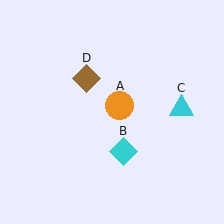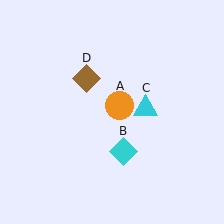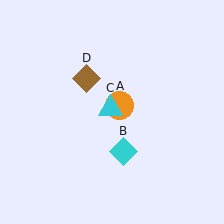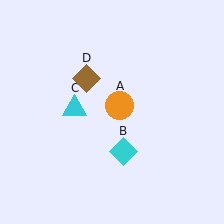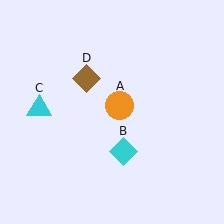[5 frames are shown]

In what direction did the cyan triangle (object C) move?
The cyan triangle (object C) moved left.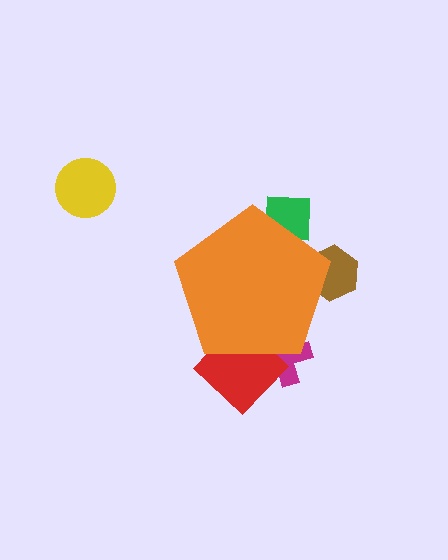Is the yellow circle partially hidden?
No, the yellow circle is fully visible.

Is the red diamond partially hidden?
Yes, the red diamond is partially hidden behind the orange pentagon.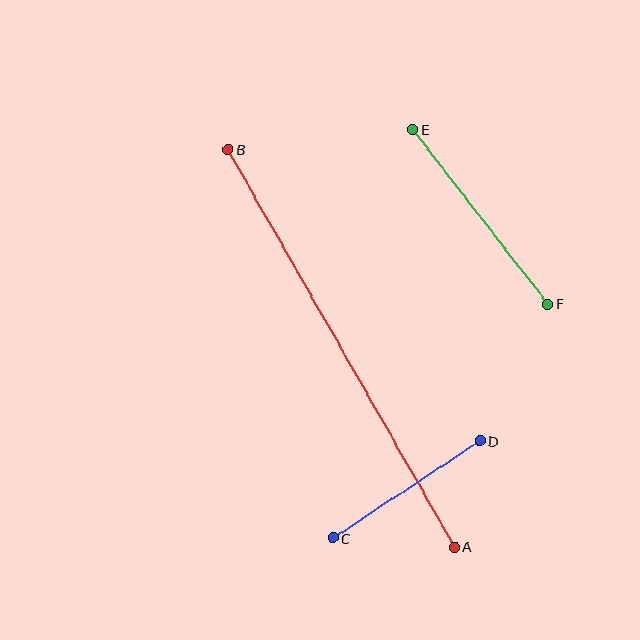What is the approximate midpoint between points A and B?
The midpoint is at approximately (341, 348) pixels.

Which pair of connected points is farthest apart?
Points A and B are farthest apart.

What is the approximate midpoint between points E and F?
The midpoint is at approximately (480, 217) pixels.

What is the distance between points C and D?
The distance is approximately 176 pixels.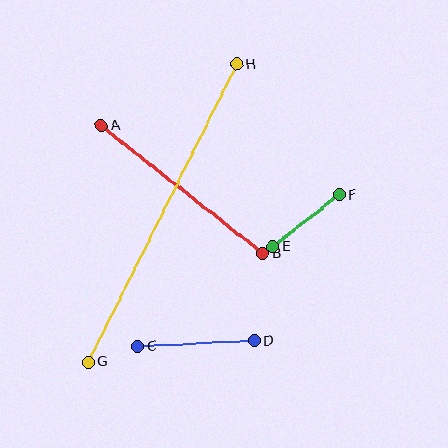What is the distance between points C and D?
The distance is approximately 117 pixels.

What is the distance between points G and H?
The distance is approximately 333 pixels.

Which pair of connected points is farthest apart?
Points G and H are farthest apart.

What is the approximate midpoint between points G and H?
The midpoint is at approximately (162, 213) pixels.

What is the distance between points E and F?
The distance is approximately 84 pixels.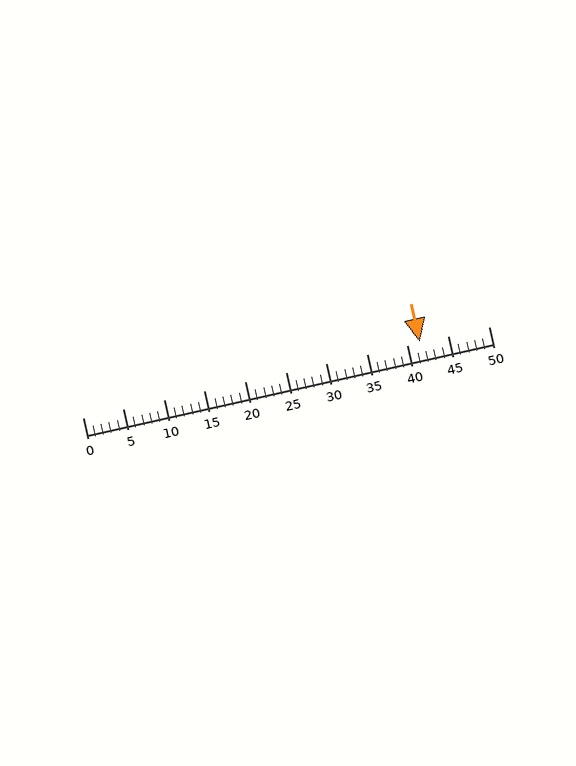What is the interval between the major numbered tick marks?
The major tick marks are spaced 5 units apart.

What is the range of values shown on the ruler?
The ruler shows values from 0 to 50.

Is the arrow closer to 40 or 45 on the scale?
The arrow is closer to 40.